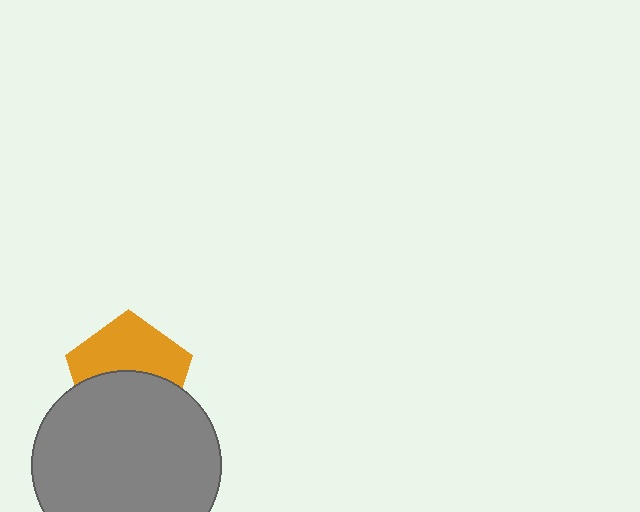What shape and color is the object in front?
The object in front is a gray circle.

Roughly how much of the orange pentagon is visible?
About half of it is visible (roughly 50%).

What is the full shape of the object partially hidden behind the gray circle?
The partially hidden object is an orange pentagon.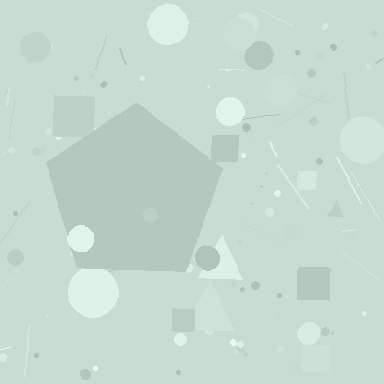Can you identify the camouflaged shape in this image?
The camouflaged shape is a pentagon.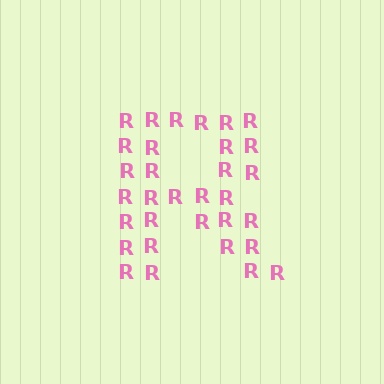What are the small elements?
The small elements are letter R's.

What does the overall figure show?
The overall figure shows the letter R.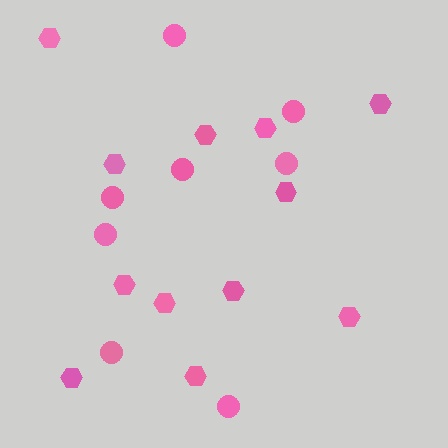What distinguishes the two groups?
There are 2 groups: one group of circles (8) and one group of hexagons (12).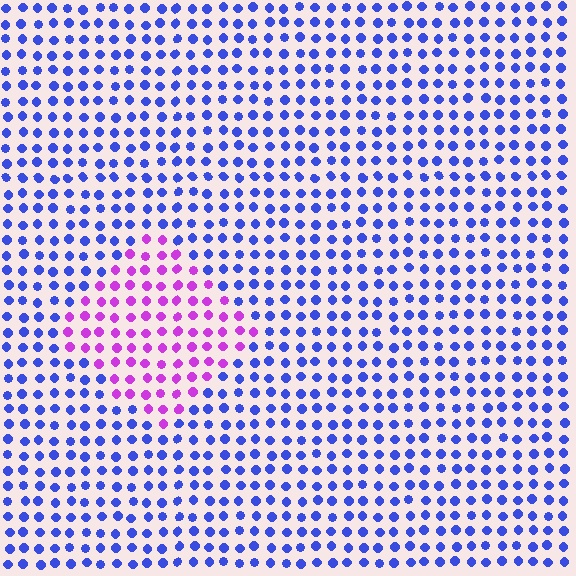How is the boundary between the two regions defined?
The boundary is defined purely by a slight shift in hue (about 61 degrees). Spacing, size, and orientation are identical on both sides.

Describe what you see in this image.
The image is filled with small blue elements in a uniform arrangement. A diamond-shaped region is visible where the elements are tinted to a slightly different hue, forming a subtle color boundary.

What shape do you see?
I see a diamond.